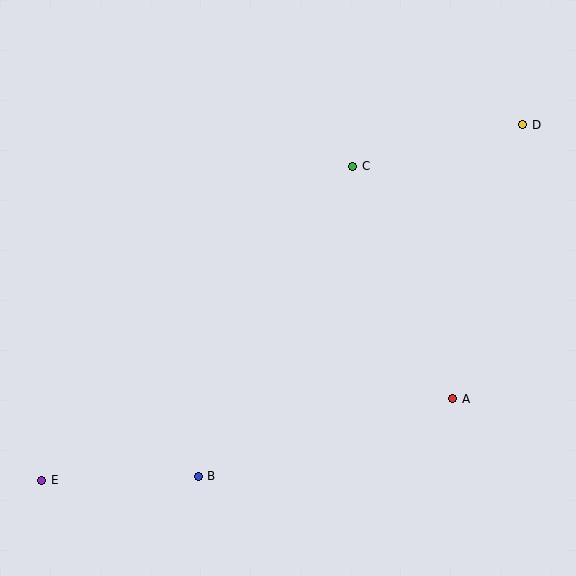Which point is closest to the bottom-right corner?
Point A is closest to the bottom-right corner.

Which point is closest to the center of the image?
Point C at (353, 166) is closest to the center.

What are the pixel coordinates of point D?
Point D is at (523, 125).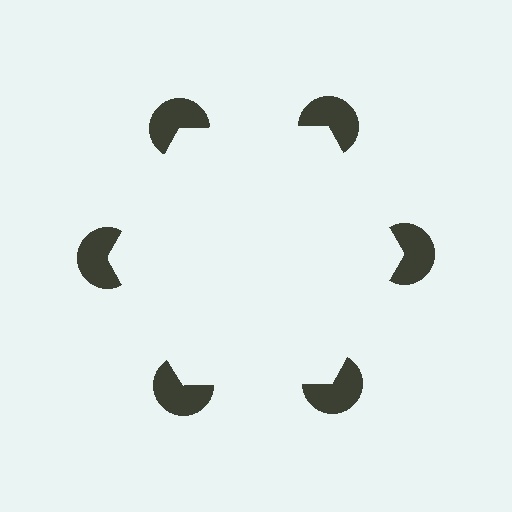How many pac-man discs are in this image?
There are 6 — one at each vertex of the illusory hexagon.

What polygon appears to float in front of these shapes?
An illusory hexagon — its edges are inferred from the aligned wedge cuts in the pac-man discs, not physically drawn.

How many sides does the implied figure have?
6 sides.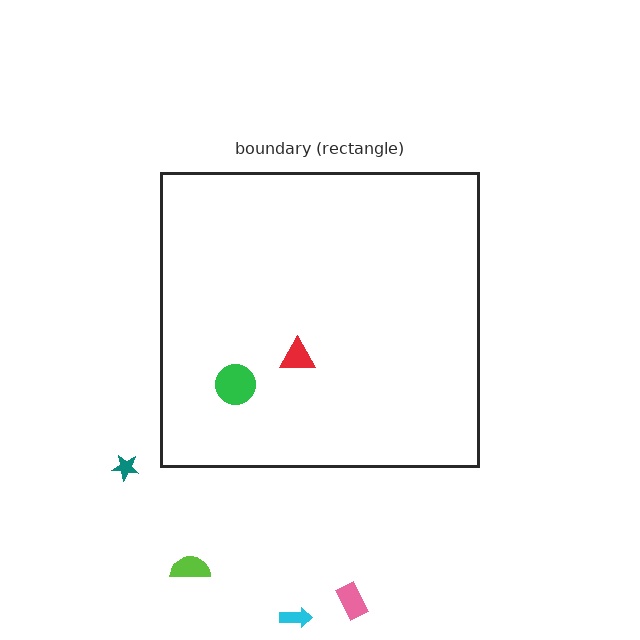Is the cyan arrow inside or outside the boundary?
Outside.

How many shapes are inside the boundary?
2 inside, 4 outside.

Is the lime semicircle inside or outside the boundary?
Outside.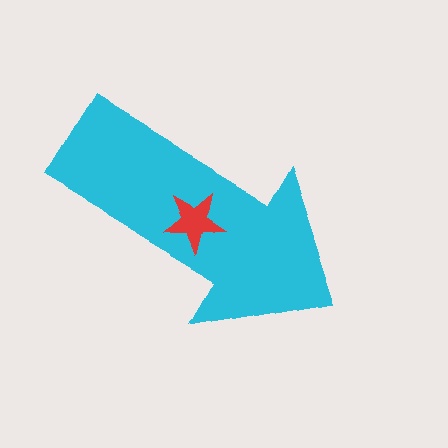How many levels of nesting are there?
2.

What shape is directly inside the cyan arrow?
The red star.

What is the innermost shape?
The red star.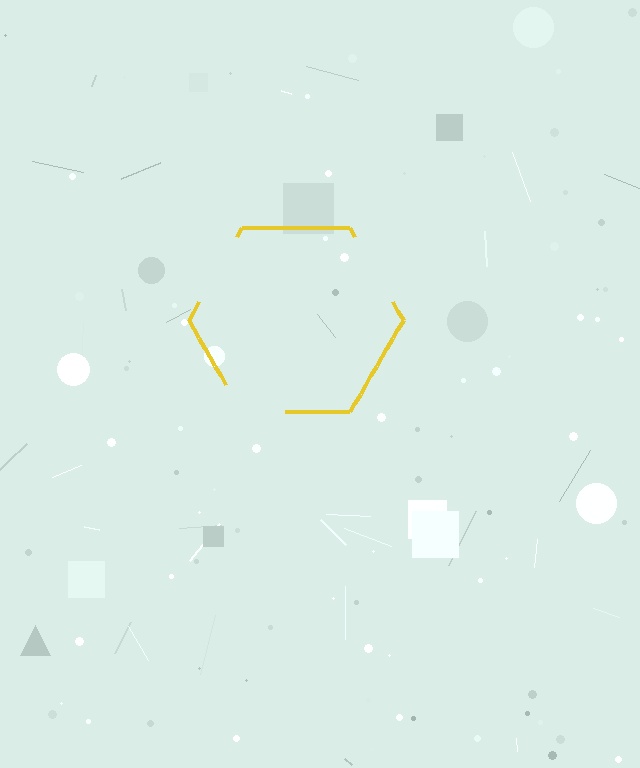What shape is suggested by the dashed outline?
The dashed outline suggests a hexagon.